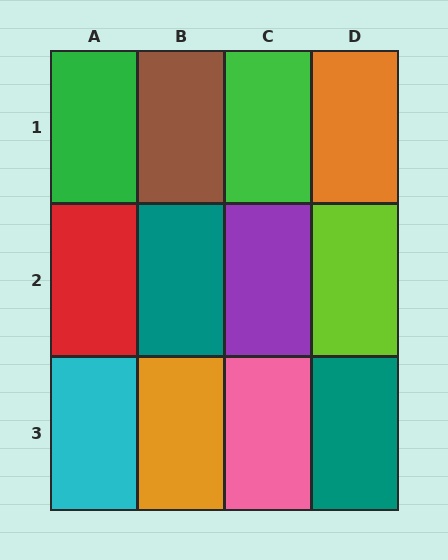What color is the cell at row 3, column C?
Pink.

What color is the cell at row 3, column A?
Cyan.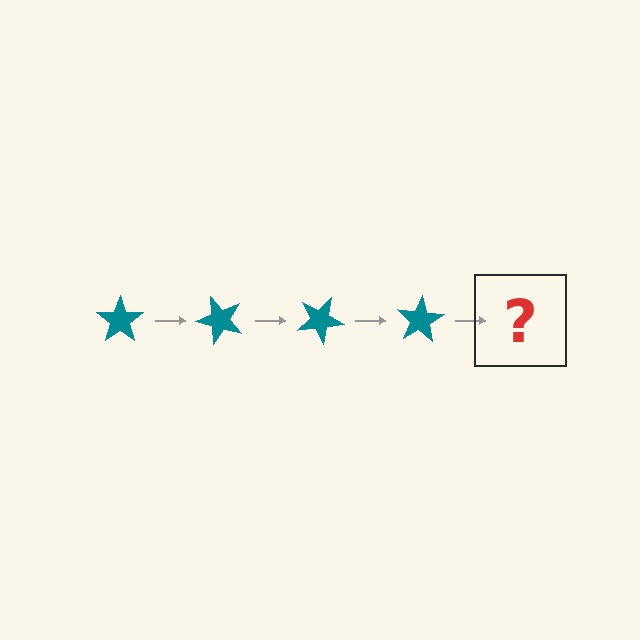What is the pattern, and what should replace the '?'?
The pattern is that the star rotates 50 degrees each step. The '?' should be a teal star rotated 200 degrees.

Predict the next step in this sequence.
The next step is a teal star rotated 200 degrees.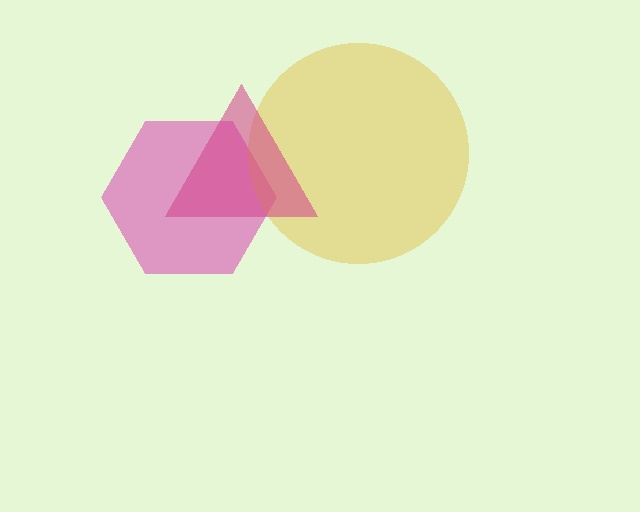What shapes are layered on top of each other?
The layered shapes are: a pink hexagon, a yellow circle, a magenta triangle.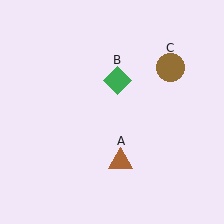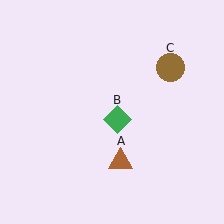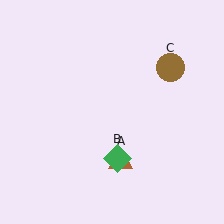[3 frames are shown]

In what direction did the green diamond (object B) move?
The green diamond (object B) moved down.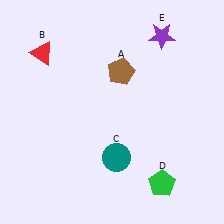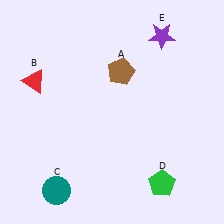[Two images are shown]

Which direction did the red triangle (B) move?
The red triangle (B) moved down.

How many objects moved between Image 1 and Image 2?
2 objects moved between the two images.